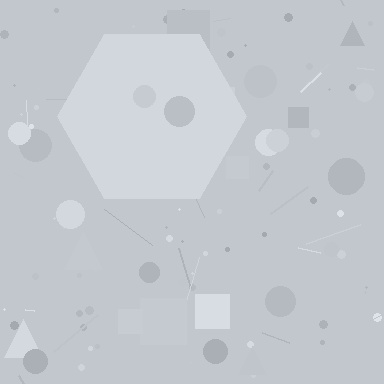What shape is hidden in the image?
A hexagon is hidden in the image.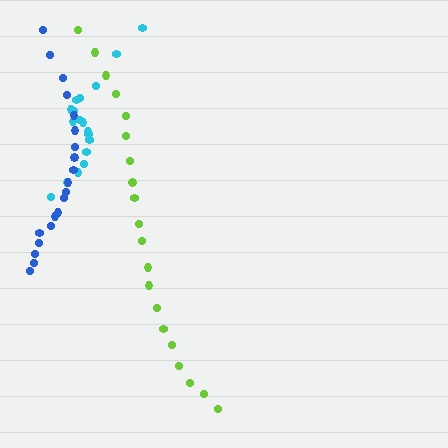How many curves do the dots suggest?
There are 3 distinct paths.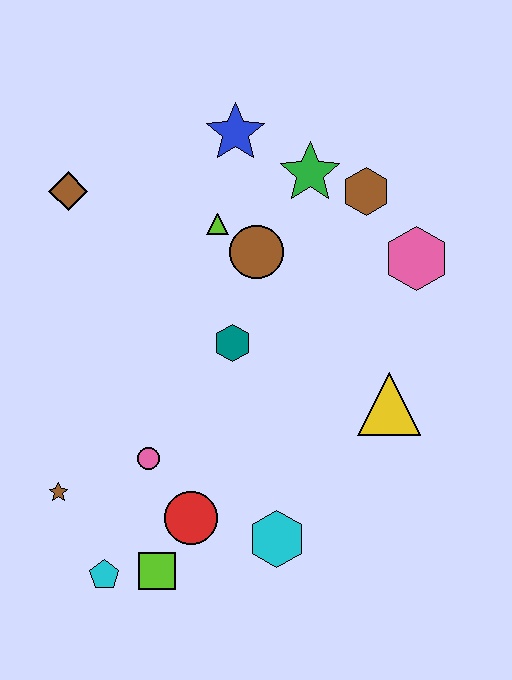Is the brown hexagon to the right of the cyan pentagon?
Yes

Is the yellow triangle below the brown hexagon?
Yes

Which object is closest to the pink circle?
The red circle is closest to the pink circle.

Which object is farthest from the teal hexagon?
The cyan pentagon is farthest from the teal hexagon.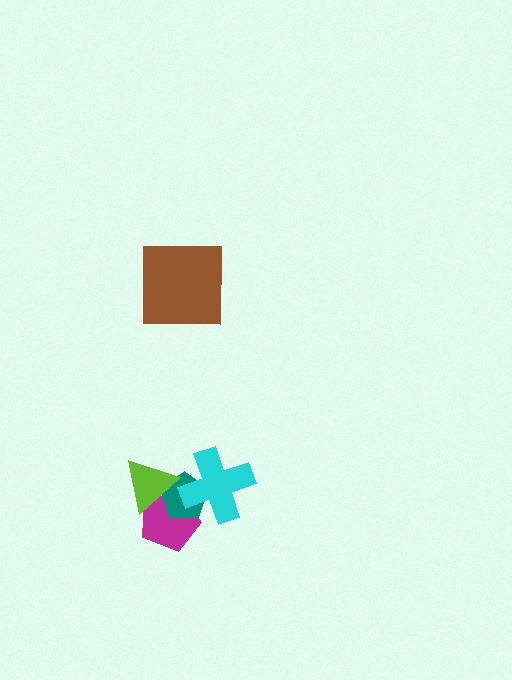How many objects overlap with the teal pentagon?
3 objects overlap with the teal pentagon.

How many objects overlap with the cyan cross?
2 objects overlap with the cyan cross.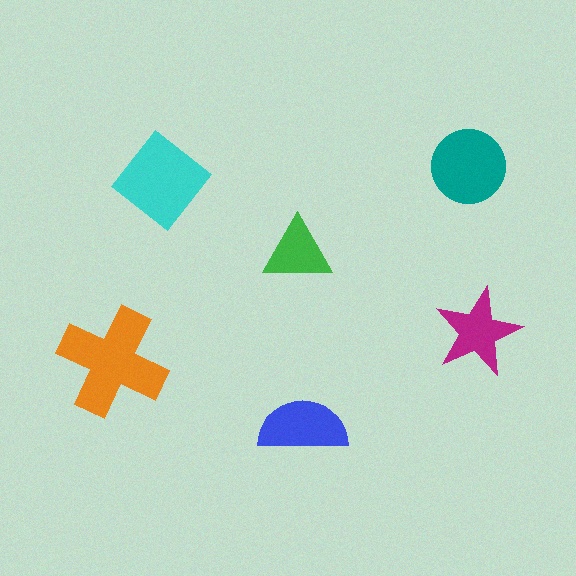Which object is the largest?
The orange cross.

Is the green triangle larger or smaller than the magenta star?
Smaller.